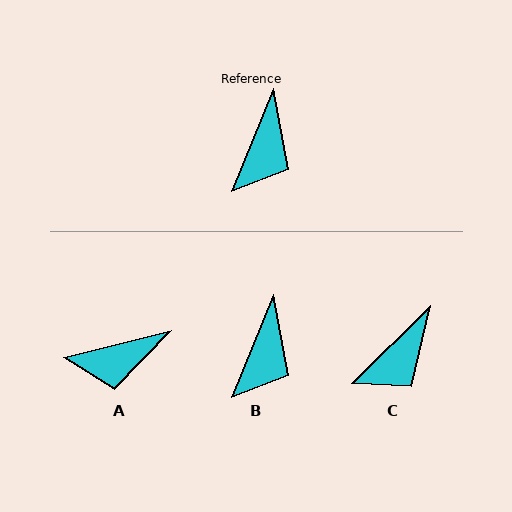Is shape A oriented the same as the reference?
No, it is off by about 54 degrees.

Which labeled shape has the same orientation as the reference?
B.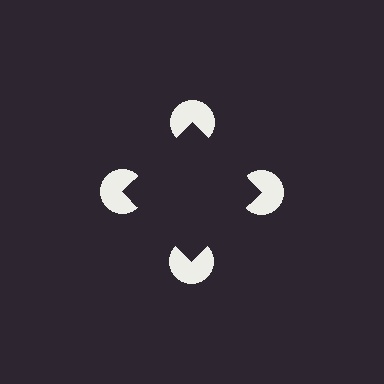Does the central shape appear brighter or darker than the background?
It typically appears slightly darker than the background, even though no actual brightness change is drawn.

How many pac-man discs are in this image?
There are 4 — one at each vertex of the illusory square.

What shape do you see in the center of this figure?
An illusory square — its edges are inferred from the aligned wedge cuts in the pac-man discs, not physically drawn.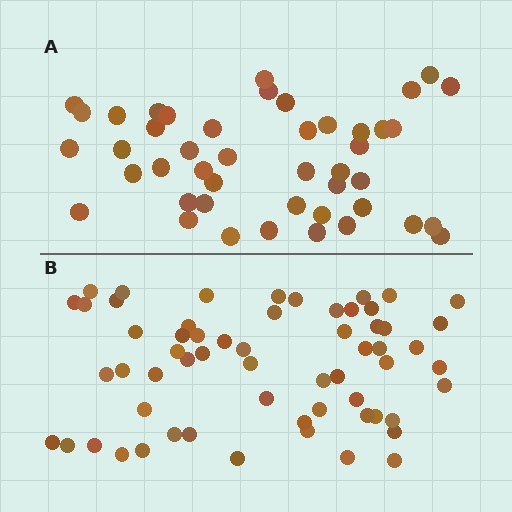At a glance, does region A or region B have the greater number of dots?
Region B (the bottom region) has more dots.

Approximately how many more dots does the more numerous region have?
Region B has approximately 15 more dots than region A.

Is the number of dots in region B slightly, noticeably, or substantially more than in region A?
Region B has noticeably more, but not dramatically so. The ratio is roughly 1.3 to 1.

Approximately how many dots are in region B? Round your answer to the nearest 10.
About 60 dots.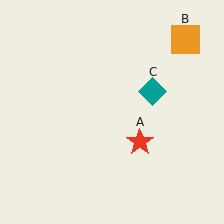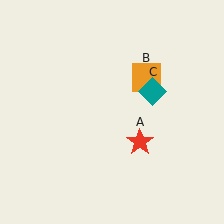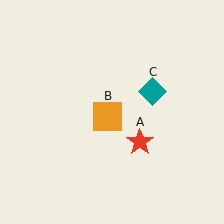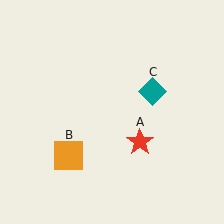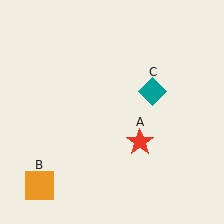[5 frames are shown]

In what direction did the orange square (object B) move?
The orange square (object B) moved down and to the left.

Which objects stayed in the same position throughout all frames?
Red star (object A) and teal diamond (object C) remained stationary.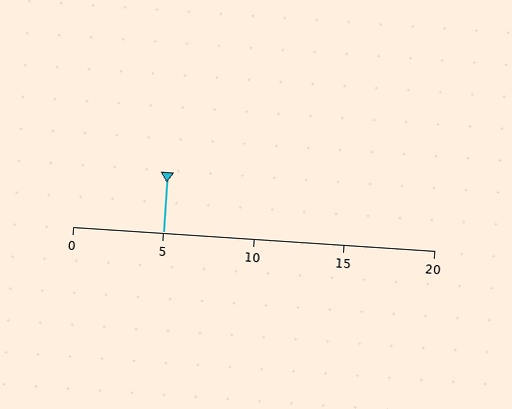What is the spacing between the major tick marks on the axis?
The major ticks are spaced 5 apart.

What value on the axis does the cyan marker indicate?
The marker indicates approximately 5.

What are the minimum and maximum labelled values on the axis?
The axis runs from 0 to 20.